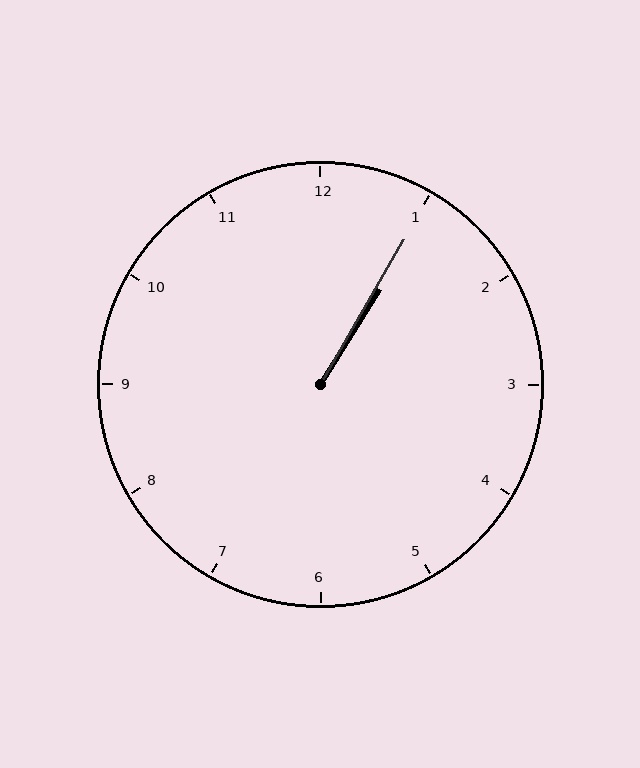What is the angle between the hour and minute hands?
Approximately 2 degrees.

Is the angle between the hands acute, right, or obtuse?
It is acute.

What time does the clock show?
1:05.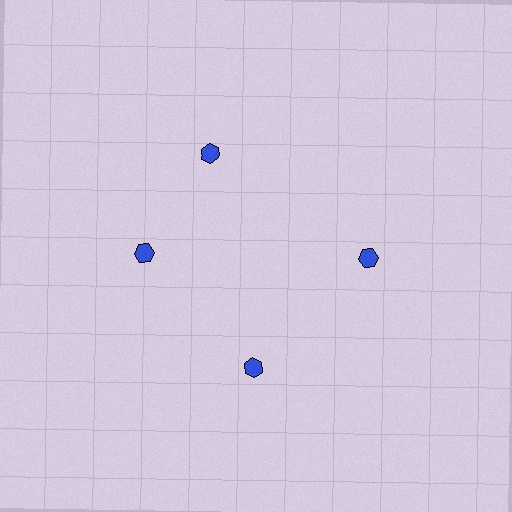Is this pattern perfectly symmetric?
No. The 4 blue hexagons are arranged in a ring, but one element near the 12 o'clock position is rotated out of alignment along the ring, breaking the 4-fold rotational symmetry.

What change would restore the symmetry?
The symmetry would be restored by rotating it back into even spacing with its neighbors so that all 4 hexagons sit at equal angles and equal distance from the center.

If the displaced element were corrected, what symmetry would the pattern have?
It would have 4-fold rotational symmetry — the pattern would map onto itself every 90 degrees.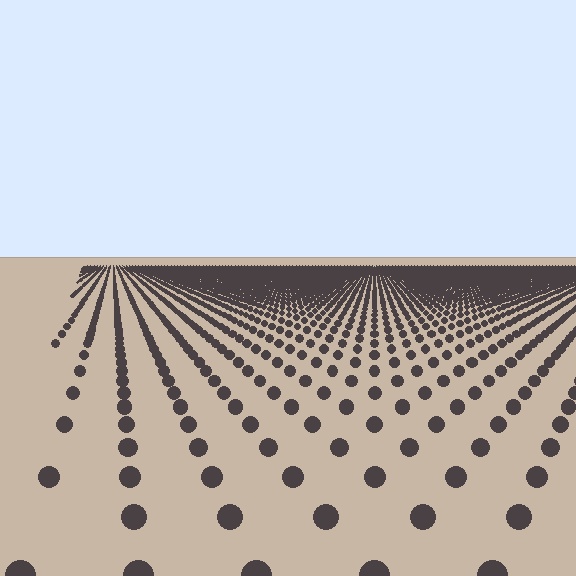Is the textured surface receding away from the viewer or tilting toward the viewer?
The surface is receding away from the viewer. Texture elements get smaller and denser toward the top.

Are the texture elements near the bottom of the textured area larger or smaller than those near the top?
Larger. Near the bottom, elements are closer to the viewer and appear at a bigger on-screen size.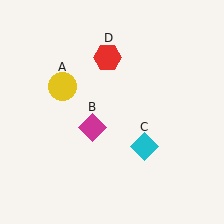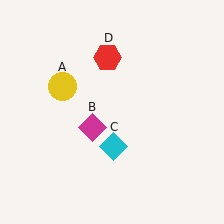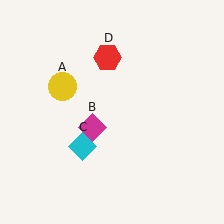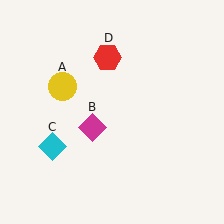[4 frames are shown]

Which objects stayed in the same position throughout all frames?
Yellow circle (object A) and magenta diamond (object B) and red hexagon (object D) remained stationary.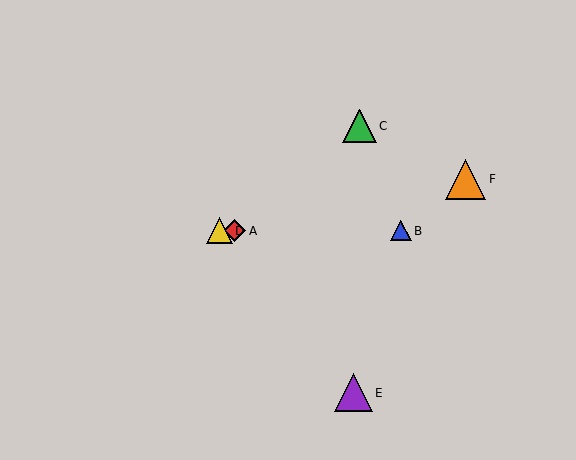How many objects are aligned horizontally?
3 objects (A, B, D) are aligned horizontally.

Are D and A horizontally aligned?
Yes, both are at y≈231.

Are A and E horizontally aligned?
No, A is at y≈231 and E is at y≈393.